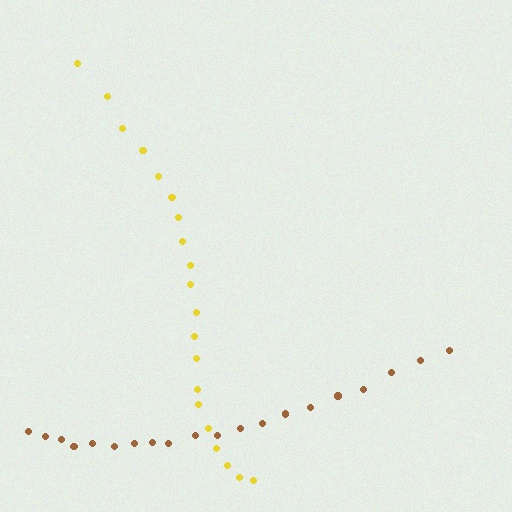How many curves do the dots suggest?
There are 2 distinct paths.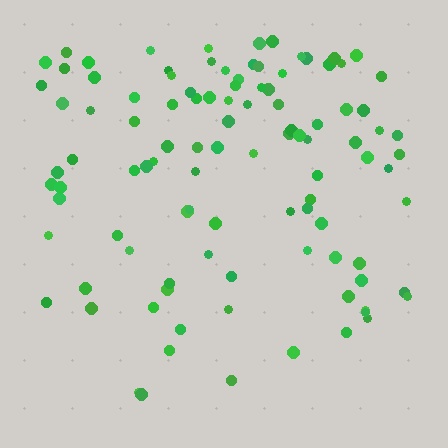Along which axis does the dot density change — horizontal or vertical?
Vertical.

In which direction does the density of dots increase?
From bottom to top, with the top side densest.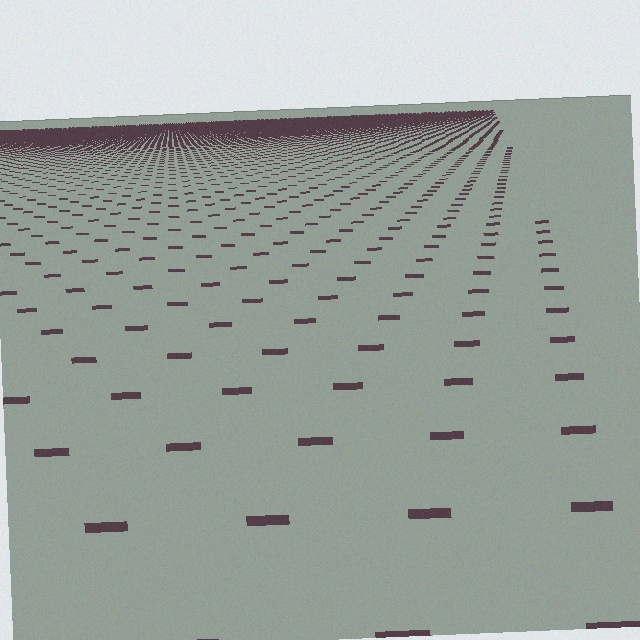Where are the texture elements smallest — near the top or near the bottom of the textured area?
Near the top.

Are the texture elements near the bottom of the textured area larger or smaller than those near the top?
Larger. Near the bottom, elements are closer to the viewer and appear at a bigger on-screen size.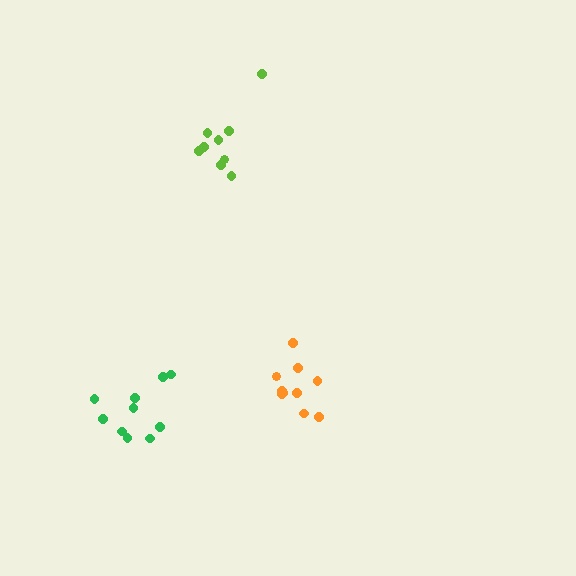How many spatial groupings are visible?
There are 3 spatial groupings.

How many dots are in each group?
Group 1: 10 dots, Group 2: 9 dots, Group 3: 10 dots (29 total).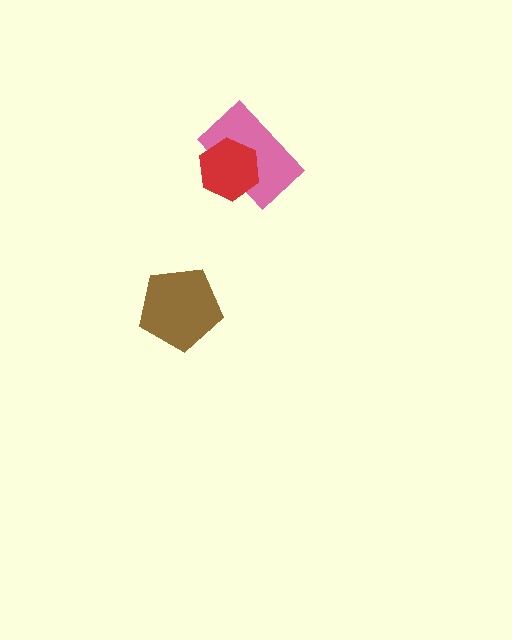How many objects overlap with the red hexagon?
1 object overlaps with the red hexagon.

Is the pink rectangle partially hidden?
Yes, it is partially covered by another shape.